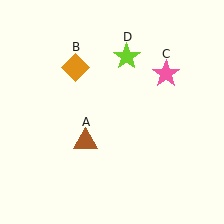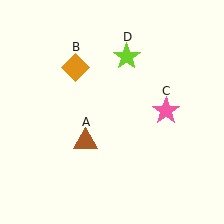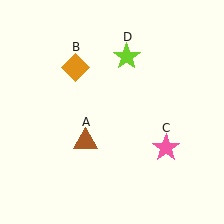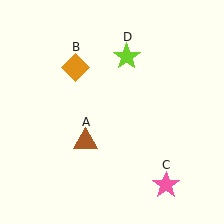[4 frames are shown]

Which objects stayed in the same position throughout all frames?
Brown triangle (object A) and orange diamond (object B) and lime star (object D) remained stationary.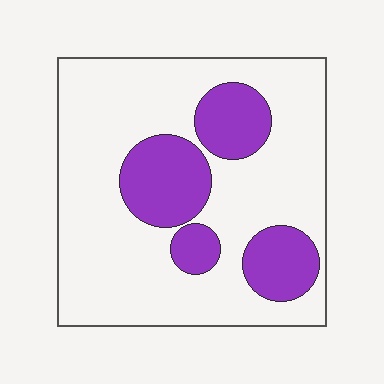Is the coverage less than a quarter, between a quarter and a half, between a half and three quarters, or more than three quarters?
Between a quarter and a half.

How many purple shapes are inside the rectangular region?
4.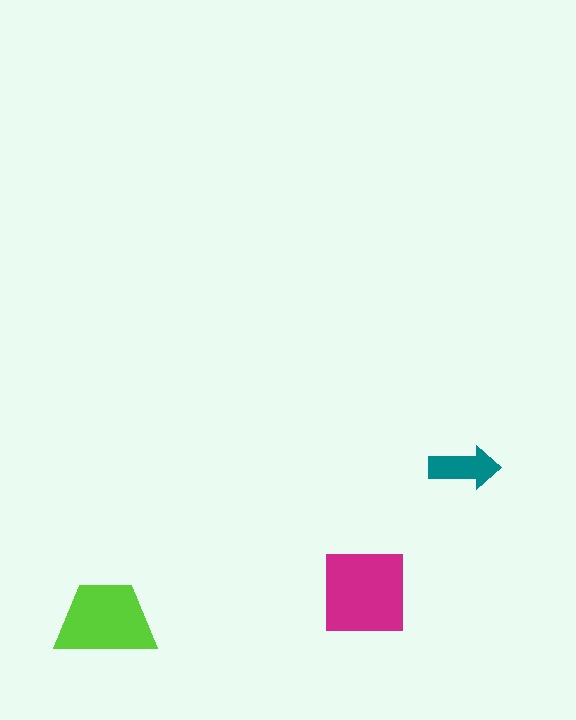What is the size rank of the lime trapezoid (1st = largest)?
2nd.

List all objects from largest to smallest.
The magenta square, the lime trapezoid, the teal arrow.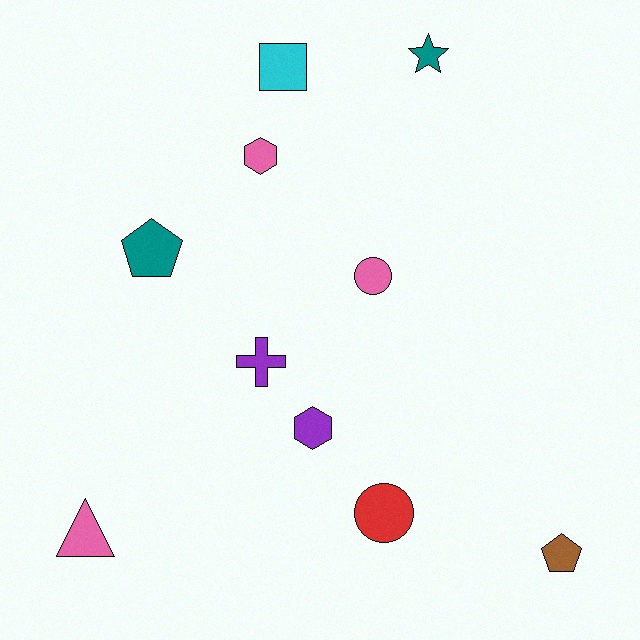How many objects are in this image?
There are 10 objects.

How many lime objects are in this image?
There are no lime objects.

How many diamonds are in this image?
There are no diamonds.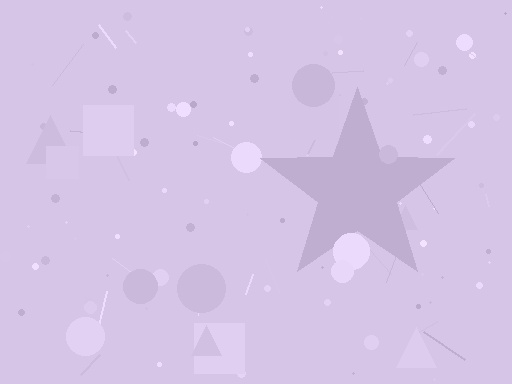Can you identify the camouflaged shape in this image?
The camouflaged shape is a star.